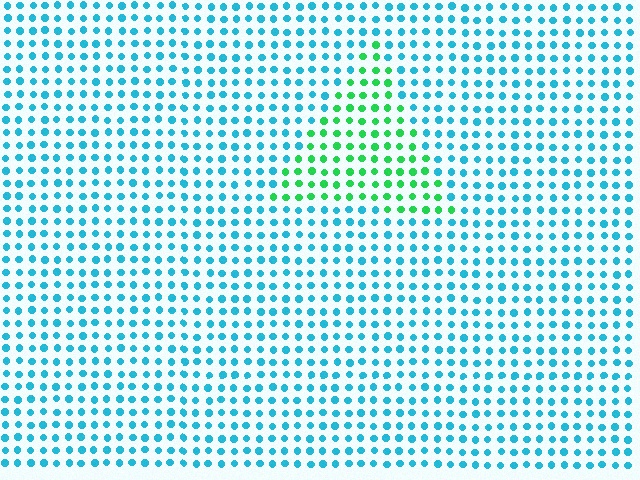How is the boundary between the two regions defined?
The boundary is defined purely by a slight shift in hue (about 55 degrees). Spacing, size, and orientation are identical on both sides.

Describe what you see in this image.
The image is filled with small cyan elements in a uniform arrangement. A triangle-shaped region is visible where the elements are tinted to a slightly different hue, forming a subtle color boundary.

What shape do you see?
I see a triangle.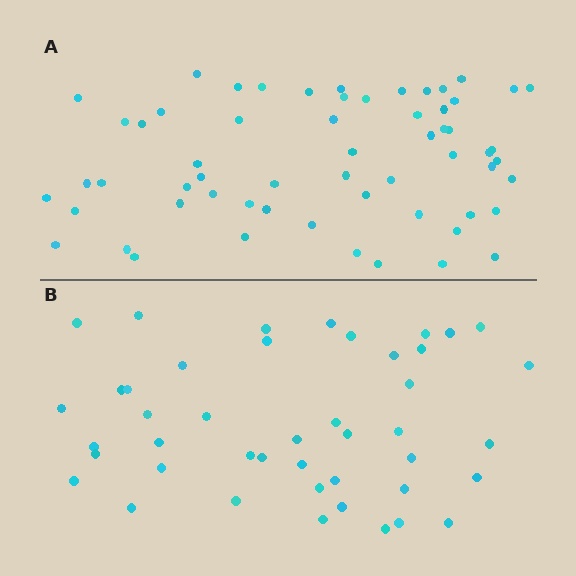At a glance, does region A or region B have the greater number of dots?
Region A (the top region) has more dots.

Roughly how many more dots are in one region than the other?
Region A has approximately 15 more dots than region B.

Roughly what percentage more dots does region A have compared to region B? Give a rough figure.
About 35% more.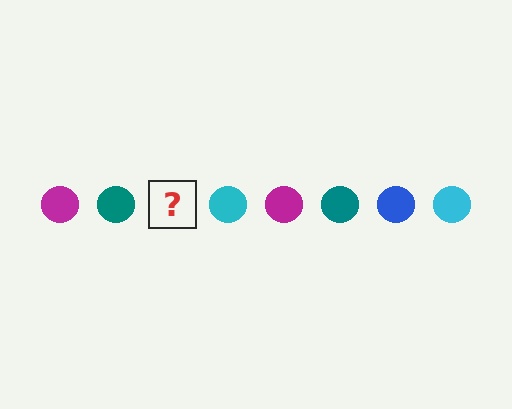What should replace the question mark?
The question mark should be replaced with a blue circle.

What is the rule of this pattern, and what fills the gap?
The rule is that the pattern cycles through magenta, teal, blue, cyan circles. The gap should be filled with a blue circle.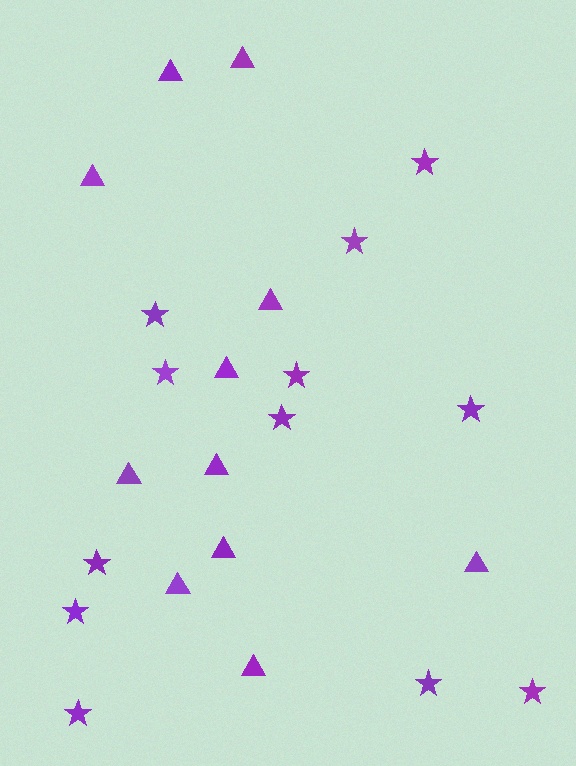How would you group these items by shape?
There are 2 groups: one group of stars (12) and one group of triangles (11).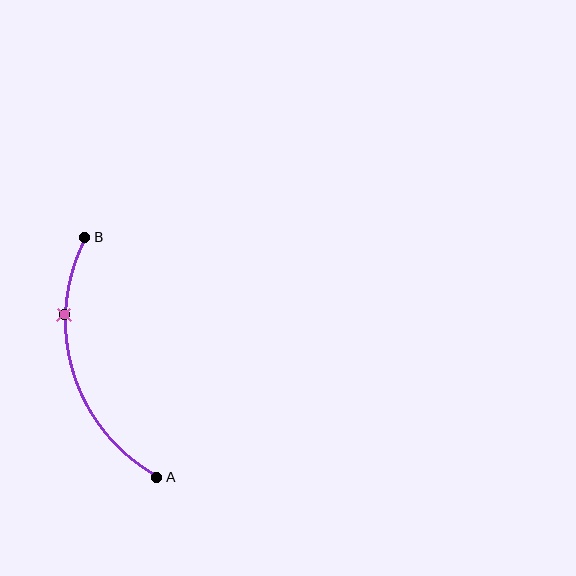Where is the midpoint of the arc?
The arc midpoint is the point on the curve farthest from the straight line joining A and B. It sits to the left of that line.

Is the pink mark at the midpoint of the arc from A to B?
No. The pink mark lies on the arc but is closer to endpoint B. The arc midpoint would be at the point on the curve equidistant along the arc from both A and B.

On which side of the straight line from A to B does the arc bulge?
The arc bulges to the left of the straight line connecting A and B.